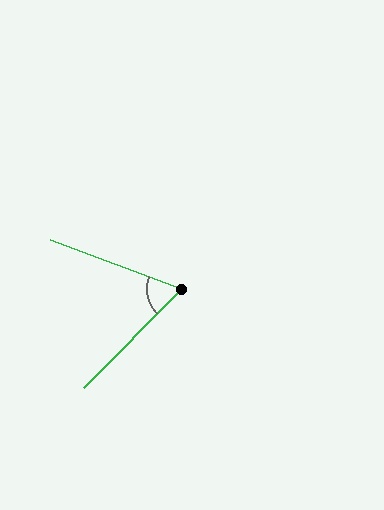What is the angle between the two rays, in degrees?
Approximately 66 degrees.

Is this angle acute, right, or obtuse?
It is acute.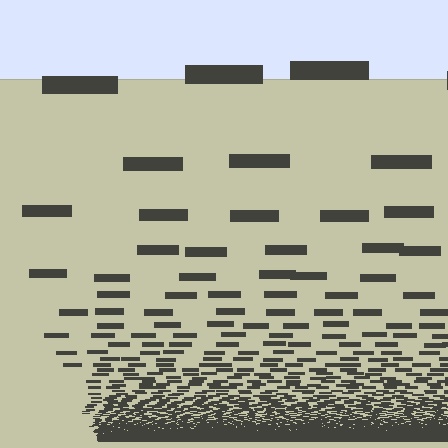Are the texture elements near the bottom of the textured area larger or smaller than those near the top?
Smaller. The gradient is inverted — elements near the bottom are smaller and denser.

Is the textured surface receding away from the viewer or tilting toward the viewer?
The surface appears to tilt toward the viewer. Texture elements get larger and sparser toward the top.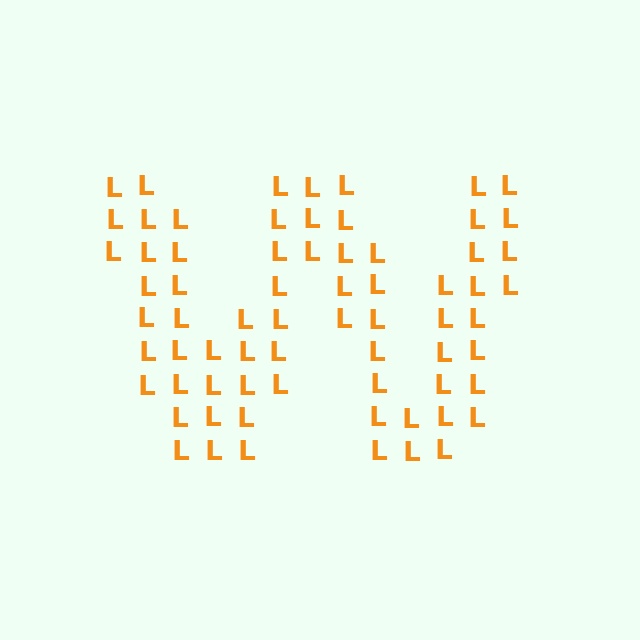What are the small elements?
The small elements are letter L's.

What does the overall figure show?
The overall figure shows the letter W.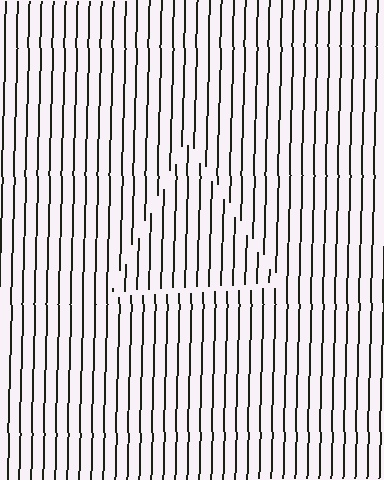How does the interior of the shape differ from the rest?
The interior of the shape contains the same grating, shifted by half a period — the contour is defined by the phase discontinuity where line-ends from the inner and outer gratings abut.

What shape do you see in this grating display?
An illusory triangle. The interior of the shape contains the same grating, shifted by half a period — the contour is defined by the phase discontinuity where line-ends from the inner and outer gratings abut.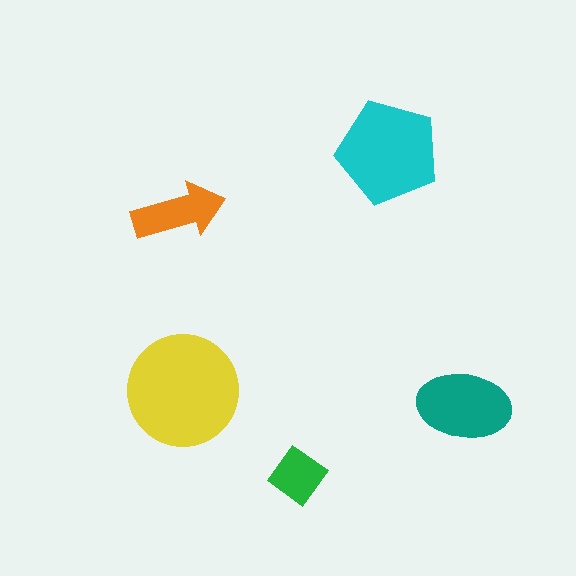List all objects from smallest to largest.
The green diamond, the orange arrow, the teal ellipse, the cyan pentagon, the yellow circle.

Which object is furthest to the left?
The orange arrow is leftmost.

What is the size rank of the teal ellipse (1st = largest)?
3rd.